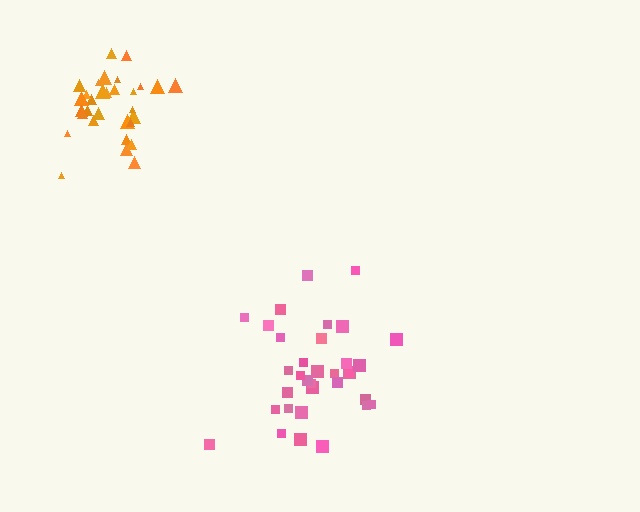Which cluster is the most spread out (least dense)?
Pink.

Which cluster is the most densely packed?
Orange.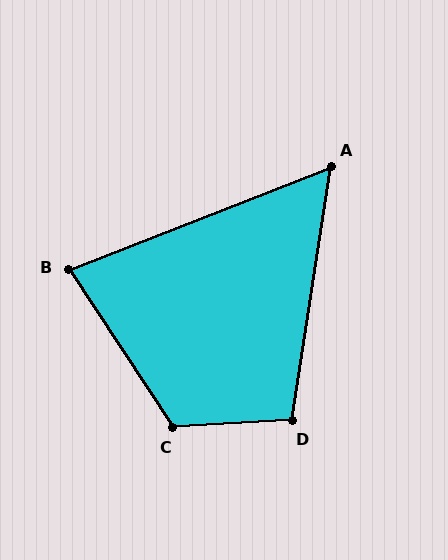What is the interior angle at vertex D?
Approximately 102 degrees (obtuse).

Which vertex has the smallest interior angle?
A, at approximately 60 degrees.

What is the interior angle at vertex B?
Approximately 78 degrees (acute).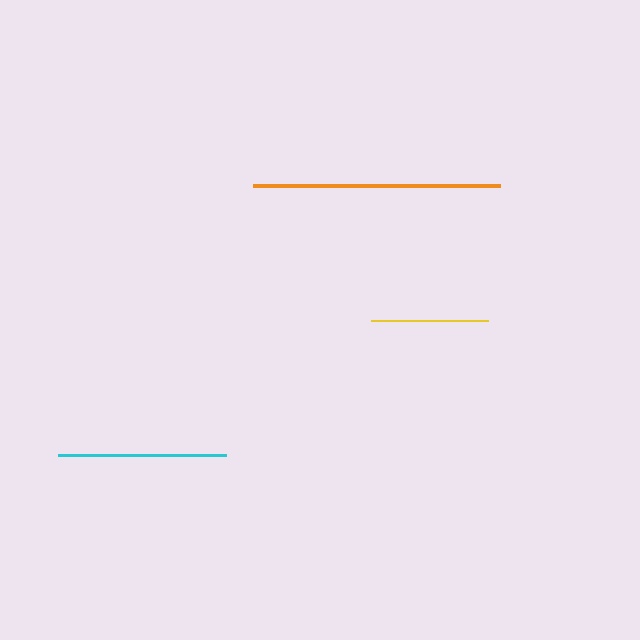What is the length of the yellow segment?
The yellow segment is approximately 118 pixels long.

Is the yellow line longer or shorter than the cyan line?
The cyan line is longer than the yellow line.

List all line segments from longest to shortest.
From longest to shortest: orange, cyan, yellow.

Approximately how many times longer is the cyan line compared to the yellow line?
The cyan line is approximately 1.4 times the length of the yellow line.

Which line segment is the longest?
The orange line is the longest at approximately 248 pixels.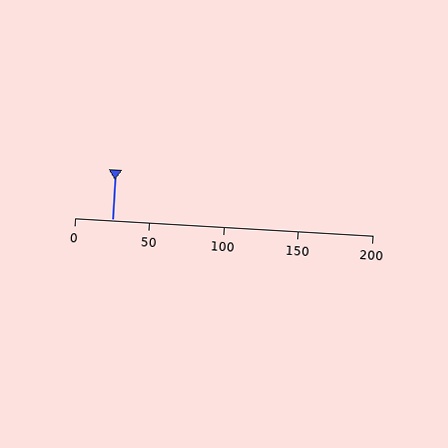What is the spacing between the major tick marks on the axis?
The major ticks are spaced 50 apart.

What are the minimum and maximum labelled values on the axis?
The axis runs from 0 to 200.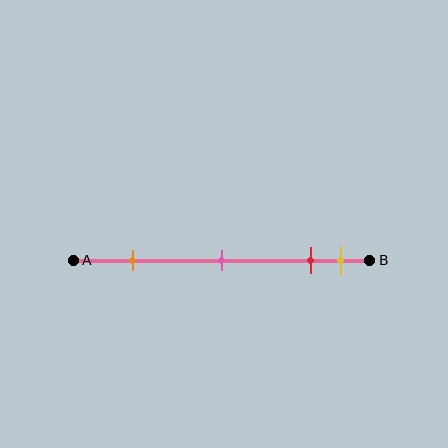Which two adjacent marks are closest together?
The red and yellow marks are the closest adjacent pair.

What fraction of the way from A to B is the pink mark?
The pink mark is approximately 50% (0.5) of the way from A to B.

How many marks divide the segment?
There are 4 marks dividing the segment.